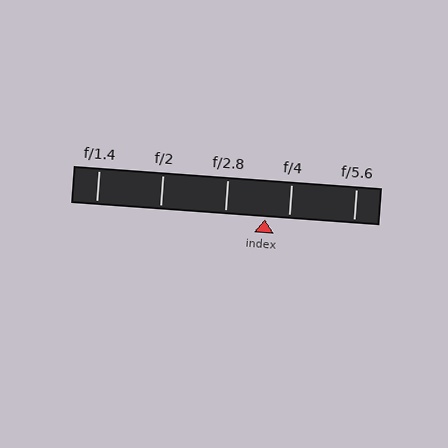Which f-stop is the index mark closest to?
The index mark is closest to f/4.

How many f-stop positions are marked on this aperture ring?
There are 5 f-stop positions marked.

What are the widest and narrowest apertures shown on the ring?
The widest aperture shown is f/1.4 and the narrowest is f/5.6.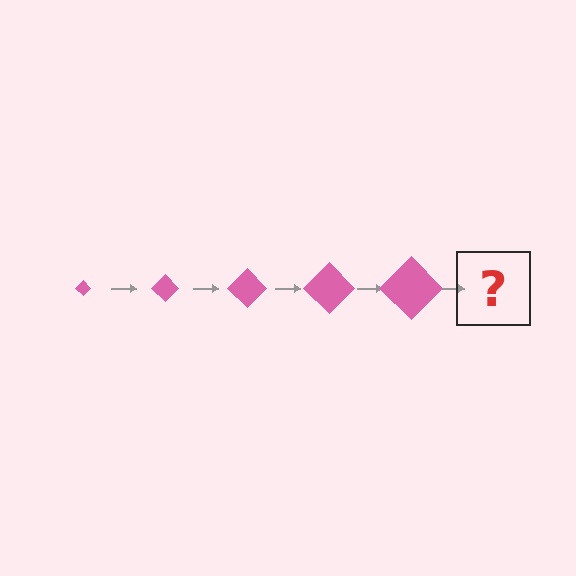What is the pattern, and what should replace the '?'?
The pattern is that the diamond gets progressively larger each step. The '?' should be a pink diamond, larger than the previous one.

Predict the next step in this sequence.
The next step is a pink diamond, larger than the previous one.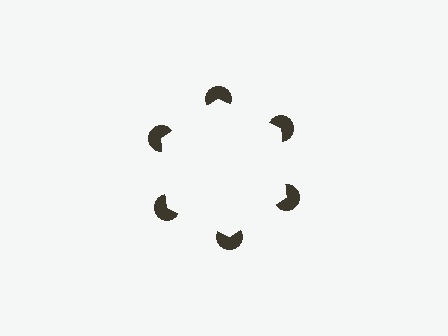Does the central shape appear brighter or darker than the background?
It typically appears slightly brighter than the background, even though no actual brightness change is drawn.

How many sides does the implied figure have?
6 sides.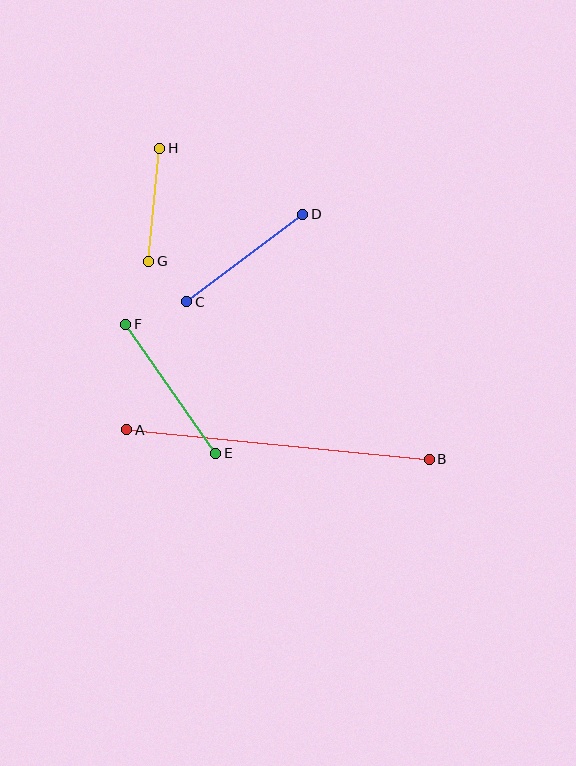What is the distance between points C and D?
The distance is approximately 145 pixels.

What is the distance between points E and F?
The distance is approximately 157 pixels.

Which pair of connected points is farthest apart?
Points A and B are farthest apart.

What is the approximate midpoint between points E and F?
The midpoint is at approximately (171, 389) pixels.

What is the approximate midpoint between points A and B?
The midpoint is at approximately (278, 445) pixels.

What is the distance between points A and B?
The distance is approximately 304 pixels.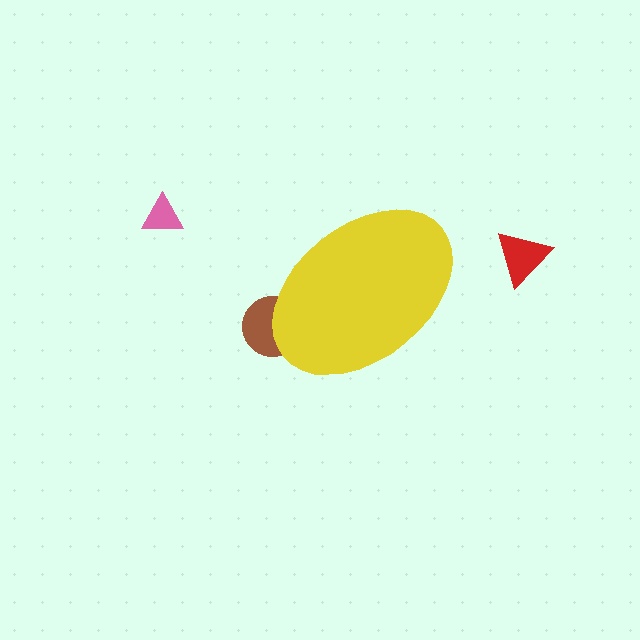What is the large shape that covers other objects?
A yellow ellipse.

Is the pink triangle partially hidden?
No, the pink triangle is fully visible.